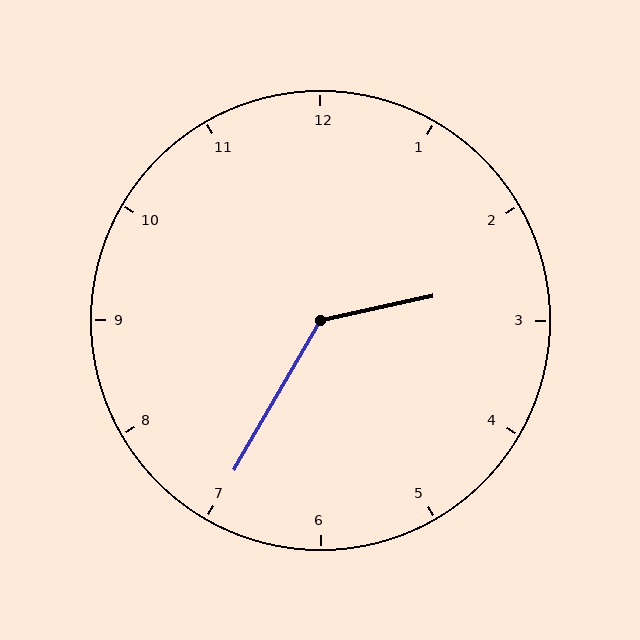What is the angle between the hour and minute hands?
Approximately 132 degrees.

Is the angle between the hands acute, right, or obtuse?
It is obtuse.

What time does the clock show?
2:35.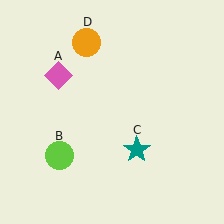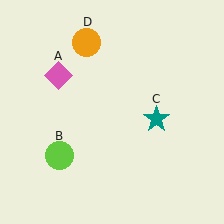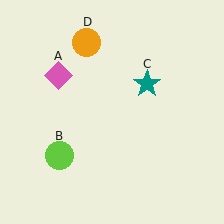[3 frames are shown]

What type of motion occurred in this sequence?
The teal star (object C) rotated counterclockwise around the center of the scene.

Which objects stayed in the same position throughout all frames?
Pink diamond (object A) and lime circle (object B) and orange circle (object D) remained stationary.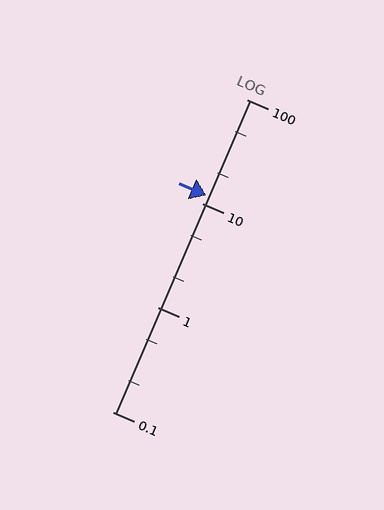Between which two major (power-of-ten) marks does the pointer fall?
The pointer is between 10 and 100.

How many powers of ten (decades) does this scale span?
The scale spans 3 decades, from 0.1 to 100.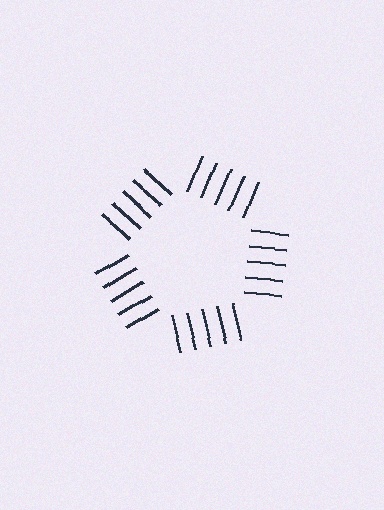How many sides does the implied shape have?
5 sides — the line-ends trace a pentagon.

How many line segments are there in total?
25 — 5 along each of the 5 edges.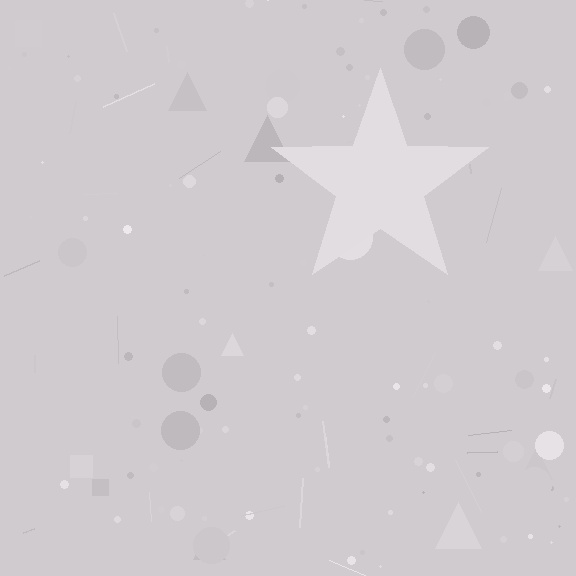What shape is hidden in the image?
A star is hidden in the image.